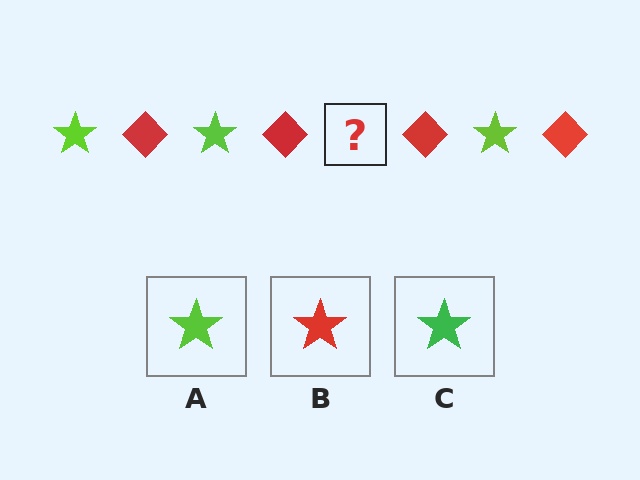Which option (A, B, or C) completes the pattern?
A.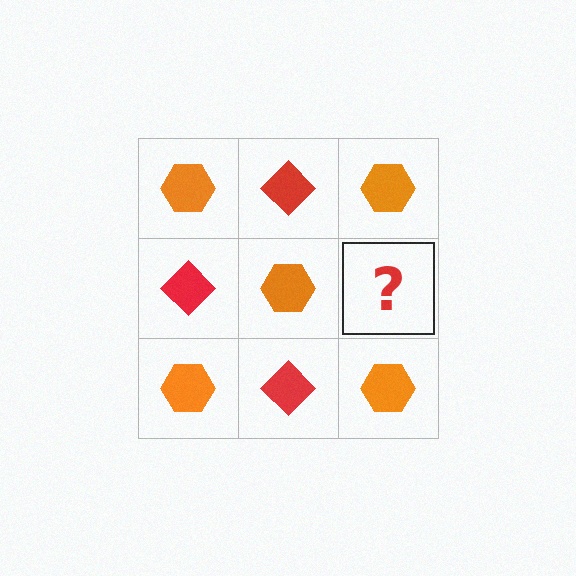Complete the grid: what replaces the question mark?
The question mark should be replaced with a red diamond.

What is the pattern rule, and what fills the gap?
The rule is that it alternates orange hexagon and red diamond in a checkerboard pattern. The gap should be filled with a red diamond.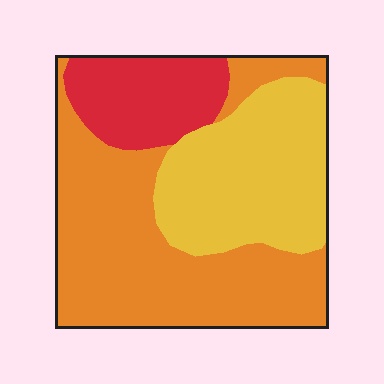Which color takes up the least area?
Red, at roughly 15%.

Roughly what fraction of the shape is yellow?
Yellow covers about 35% of the shape.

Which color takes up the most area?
Orange, at roughly 50%.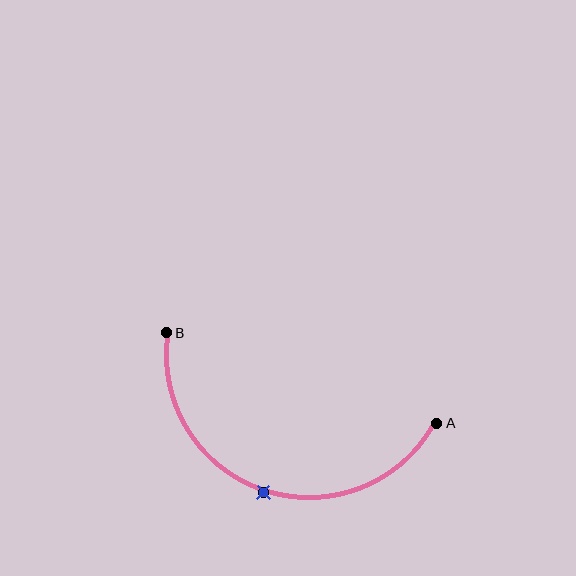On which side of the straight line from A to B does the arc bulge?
The arc bulges below the straight line connecting A and B.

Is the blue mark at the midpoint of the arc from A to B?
Yes. The blue mark lies on the arc at equal arc-length from both A and B — it is the arc midpoint.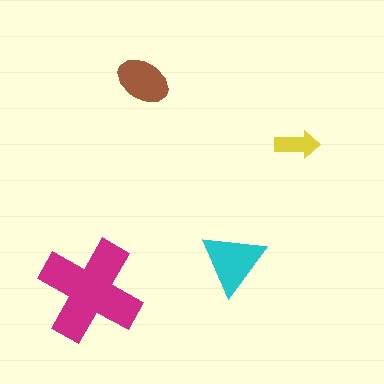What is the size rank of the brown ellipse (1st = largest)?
3rd.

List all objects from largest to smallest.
The magenta cross, the cyan triangle, the brown ellipse, the yellow arrow.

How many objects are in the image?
There are 4 objects in the image.